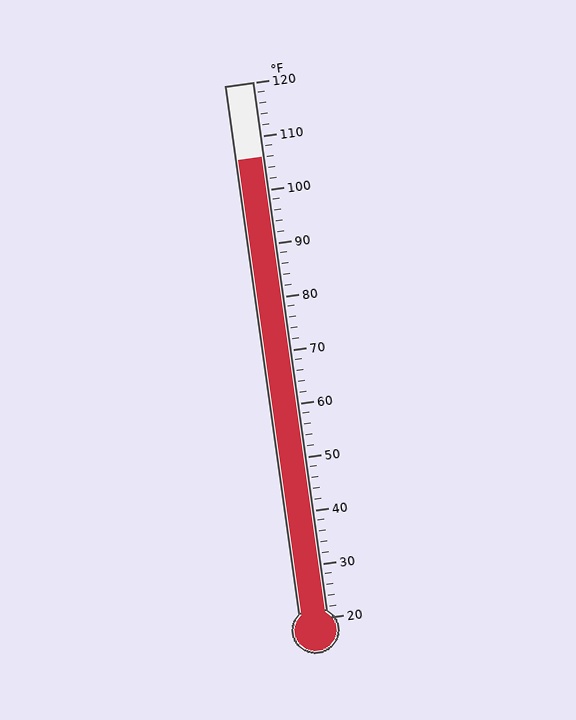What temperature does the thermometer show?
The thermometer shows approximately 106°F.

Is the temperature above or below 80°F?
The temperature is above 80°F.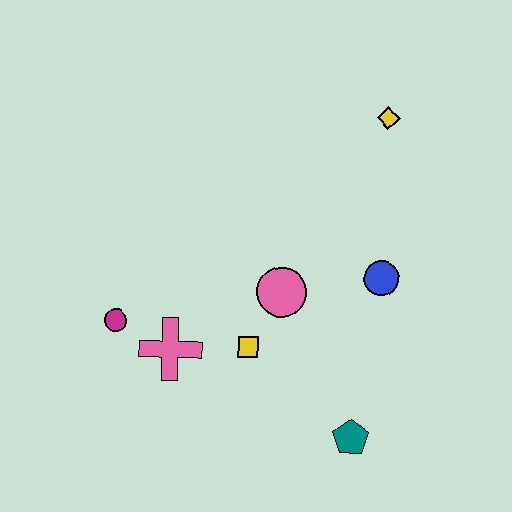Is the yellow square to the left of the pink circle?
Yes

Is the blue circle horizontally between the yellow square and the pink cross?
No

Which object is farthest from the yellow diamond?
The magenta circle is farthest from the yellow diamond.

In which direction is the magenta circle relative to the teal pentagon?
The magenta circle is to the left of the teal pentagon.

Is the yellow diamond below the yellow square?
No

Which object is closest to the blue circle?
The pink circle is closest to the blue circle.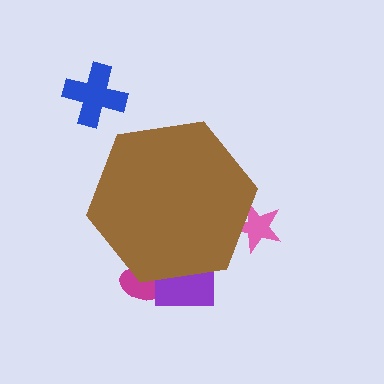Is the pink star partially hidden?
Yes, the pink star is partially hidden behind the brown hexagon.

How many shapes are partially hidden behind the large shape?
3 shapes are partially hidden.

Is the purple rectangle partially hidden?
Yes, the purple rectangle is partially hidden behind the brown hexagon.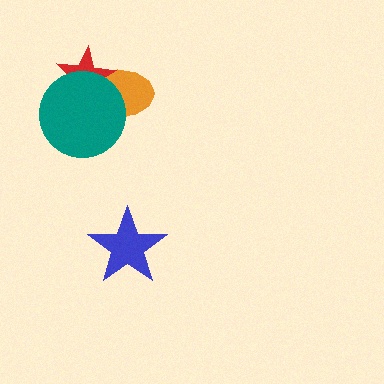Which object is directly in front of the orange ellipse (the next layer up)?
The red star is directly in front of the orange ellipse.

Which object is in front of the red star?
The teal circle is in front of the red star.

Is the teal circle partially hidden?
No, no other shape covers it.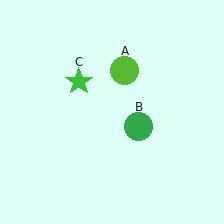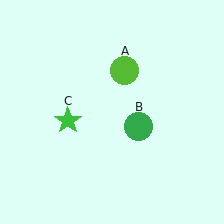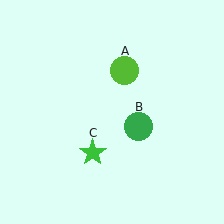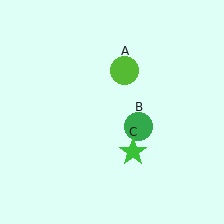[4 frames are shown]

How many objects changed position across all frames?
1 object changed position: green star (object C).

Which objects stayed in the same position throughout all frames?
Lime circle (object A) and green circle (object B) remained stationary.